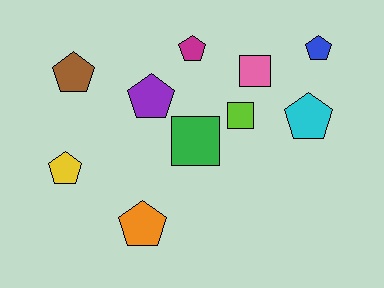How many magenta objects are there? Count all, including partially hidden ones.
There is 1 magenta object.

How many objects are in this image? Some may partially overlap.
There are 10 objects.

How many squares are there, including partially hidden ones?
There are 3 squares.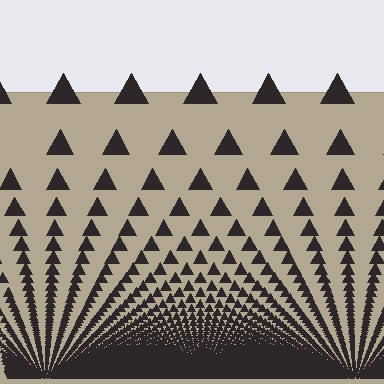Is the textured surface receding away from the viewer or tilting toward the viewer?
The surface appears to tilt toward the viewer. Texture elements get larger and sparser toward the top.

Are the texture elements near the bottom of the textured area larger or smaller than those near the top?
Smaller. The gradient is inverted — elements near the bottom are smaller and denser.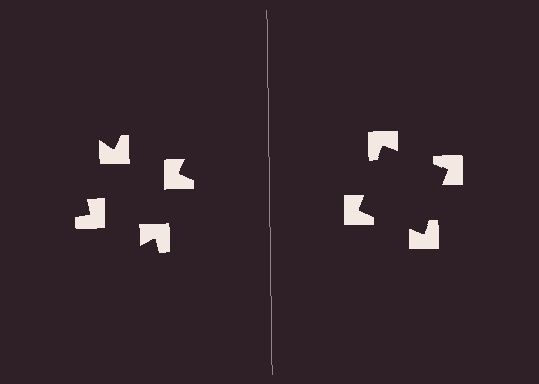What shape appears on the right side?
An illusory square.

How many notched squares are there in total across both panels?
8 — 4 on each side.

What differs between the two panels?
The notched squares are positioned identically on both sides; only the wedge orientations differ. On the right they align to a square; on the left they are misaligned.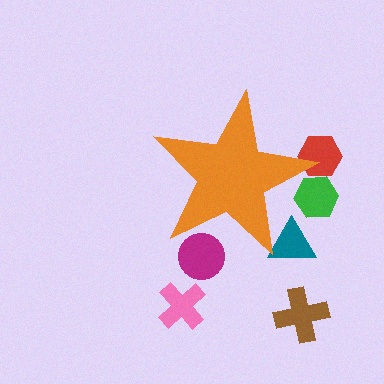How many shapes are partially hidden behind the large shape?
4 shapes are partially hidden.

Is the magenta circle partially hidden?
Yes, the magenta circle is partially hidden behind the orange star.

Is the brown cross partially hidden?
No, the brown cross is fully visible.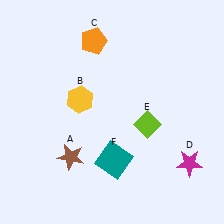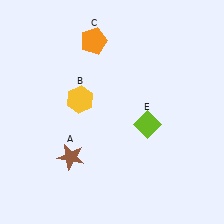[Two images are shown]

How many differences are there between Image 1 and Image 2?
There are 2 differences between the two images.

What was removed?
The magenta star (D), the teal square (F) were removed in Image 2.